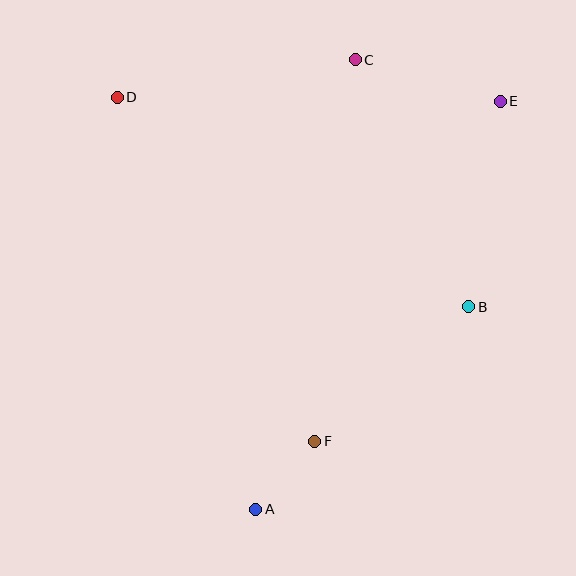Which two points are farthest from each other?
Points A and E are farthest from each other.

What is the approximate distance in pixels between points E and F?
The distance between E and F is approximately 387 pixels.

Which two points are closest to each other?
Points A and F are closest to each other.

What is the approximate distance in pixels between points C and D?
The distance between C and D is approximately 241 pixels.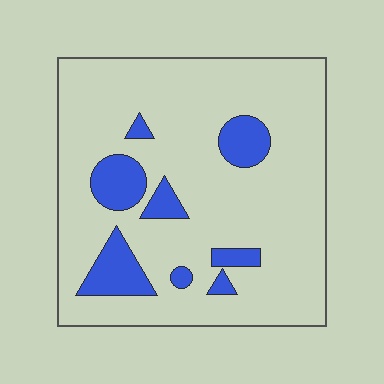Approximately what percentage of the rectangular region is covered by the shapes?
Approximately 15%.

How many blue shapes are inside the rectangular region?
8.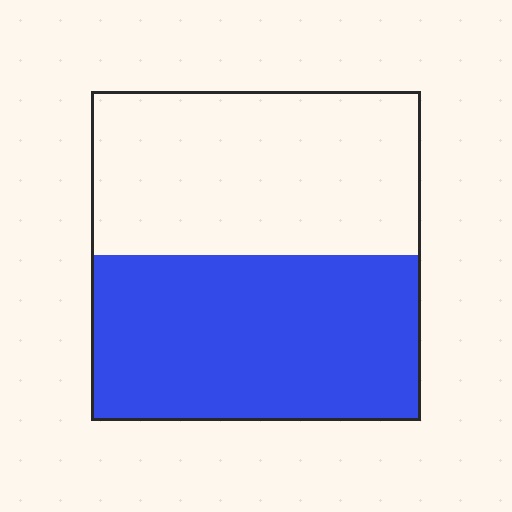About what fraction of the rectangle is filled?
About one half (1/2).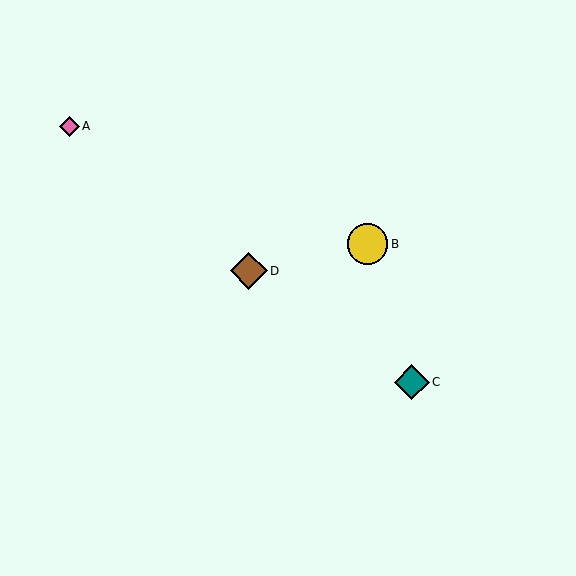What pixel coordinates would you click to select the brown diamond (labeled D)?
Click at (249, 271) to select the brown diamond D.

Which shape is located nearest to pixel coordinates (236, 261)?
The brown diamond (labeled D) at (249, 271) is nearest to that location.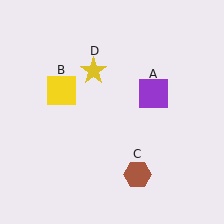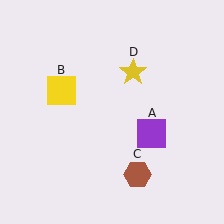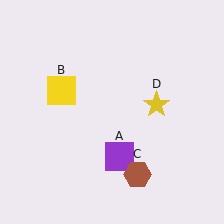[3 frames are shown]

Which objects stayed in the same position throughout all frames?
Yellow square (object B) and brown hexagon (object C) remained stationary.